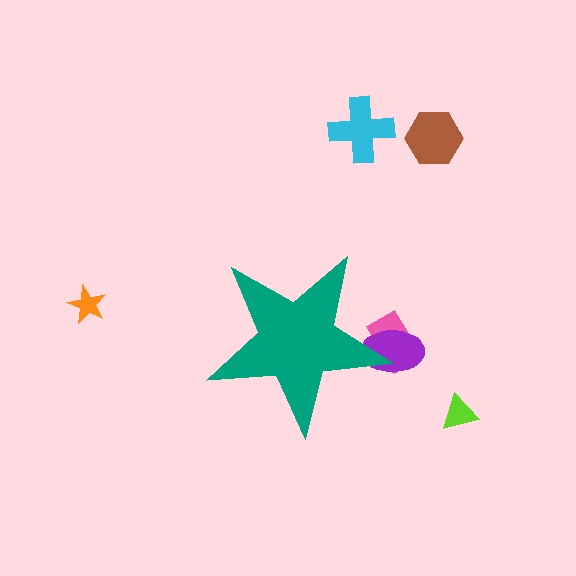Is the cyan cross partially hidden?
No, the cyan cross is fully visible.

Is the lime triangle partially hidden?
No, the lime triangle is fully visible.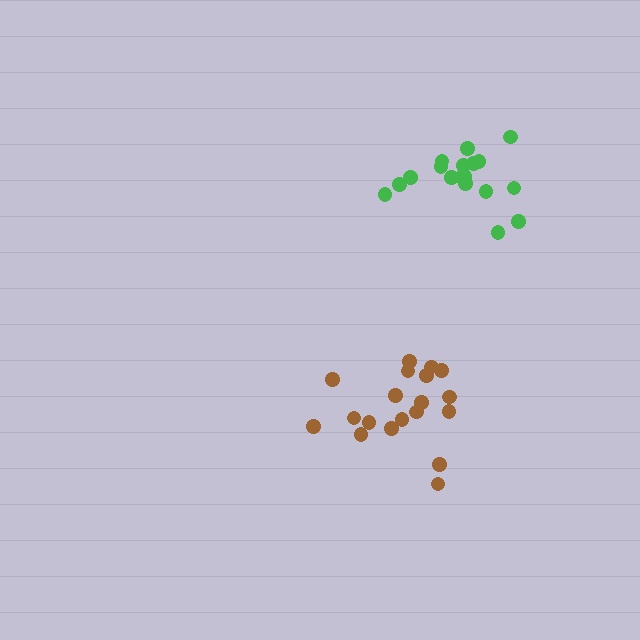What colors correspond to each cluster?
The clusters are colored: green, brown.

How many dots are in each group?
Group 1: 19 dots, Group 2: 19 dots (38 total).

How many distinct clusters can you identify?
There are 2 distinct clusters.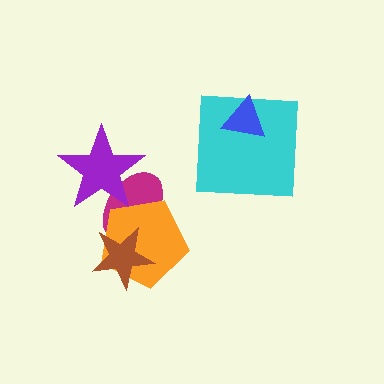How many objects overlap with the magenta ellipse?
3 objects overlap with the magenta ellipse.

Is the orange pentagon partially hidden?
Yes, it is partially covered by another shape.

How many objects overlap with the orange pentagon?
2 objects overlap with the orange pentagon.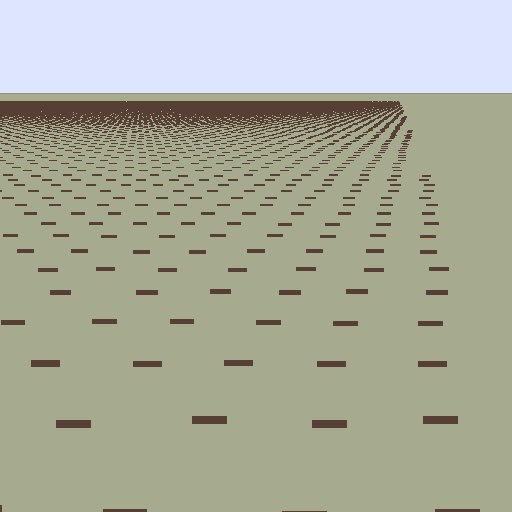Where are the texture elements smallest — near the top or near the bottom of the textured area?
Near the top.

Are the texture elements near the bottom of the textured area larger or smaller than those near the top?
Larger. Near the bottom, elements are closer to the viewer and appear at a bigger on-screen size.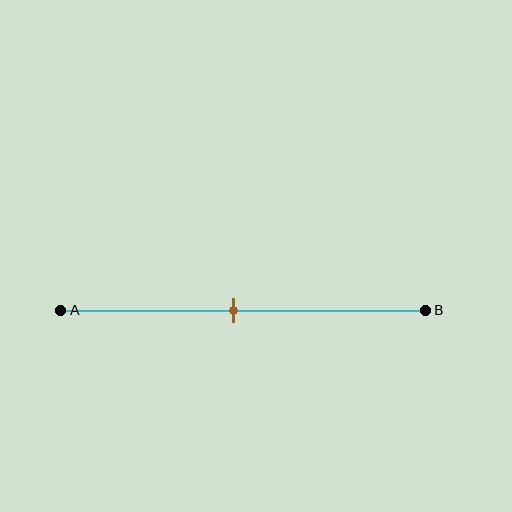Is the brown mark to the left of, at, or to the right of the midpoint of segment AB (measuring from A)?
The brown mark is approximately at the midpoint of segment AB.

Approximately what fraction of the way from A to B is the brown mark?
The brown mark is approximately 50% of the way from A to B.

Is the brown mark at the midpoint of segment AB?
Yes, the mark is approximately at the midpoint.